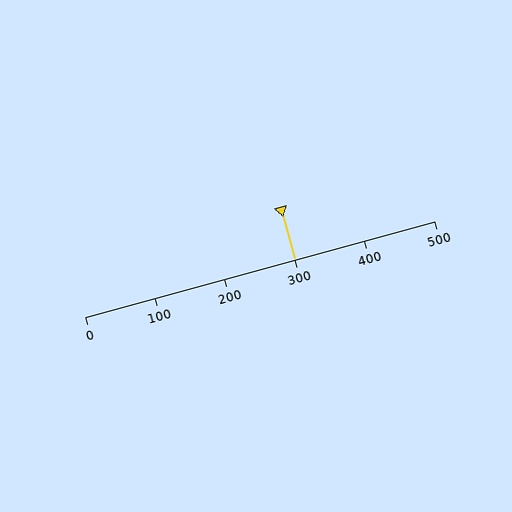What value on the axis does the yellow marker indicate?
The marker indicates approximately 300.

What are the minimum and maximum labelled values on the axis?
The axis runs from 0 to 500.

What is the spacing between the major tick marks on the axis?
The major ticks are spaced 100 apart.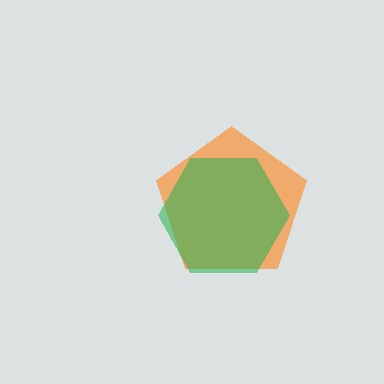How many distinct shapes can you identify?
There are 2 distinct shapes: an orange pentagon, a green hexagon.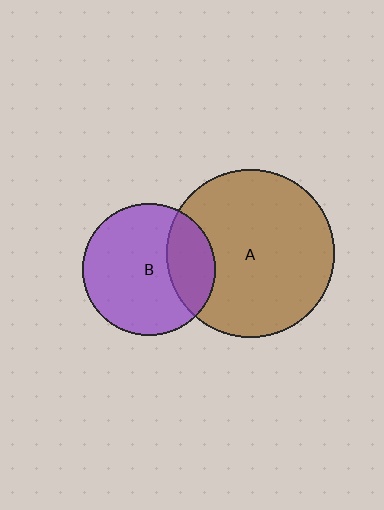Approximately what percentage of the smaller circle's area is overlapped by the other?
Approximately 25%.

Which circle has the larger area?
Circle A (brown).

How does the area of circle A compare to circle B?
Approximately 1.6 times.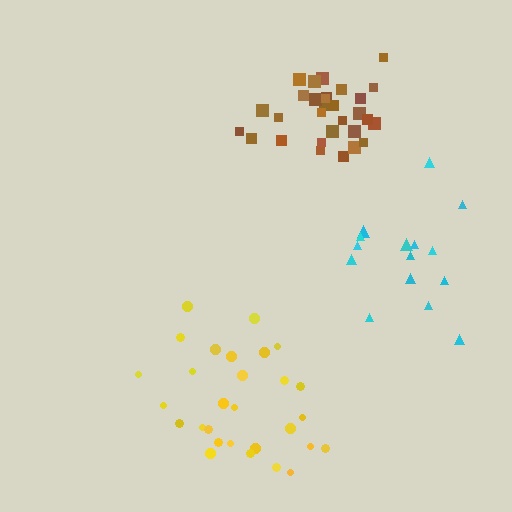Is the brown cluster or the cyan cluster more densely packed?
Brown.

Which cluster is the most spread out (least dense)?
Cyan.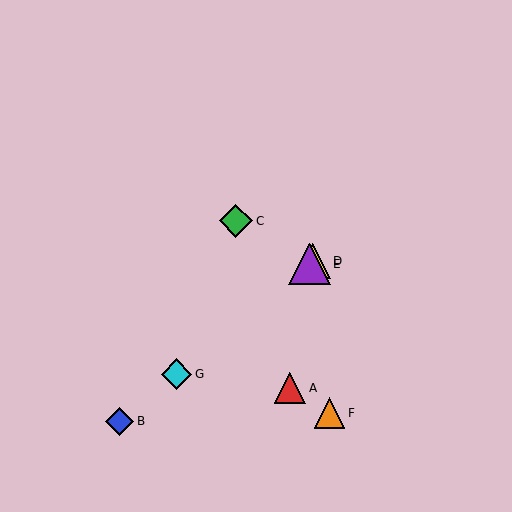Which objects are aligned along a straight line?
Objects B, D, E, G are aligned along a straight line.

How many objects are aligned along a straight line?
4 objects (B, D, E, G) are aligned along a straight line.